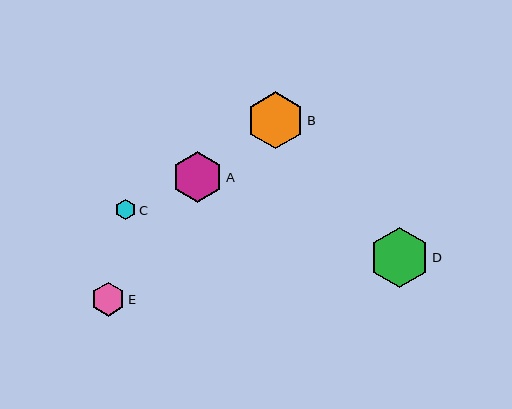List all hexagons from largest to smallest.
From largest to smallest: D, B, A, E, C.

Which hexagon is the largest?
Hexagon D is the largest with a size of approximately 60 pixels.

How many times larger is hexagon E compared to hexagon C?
Hexagon E is approximately 1.7 times the size of hexagon C.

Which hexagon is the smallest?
Hexagon C is the smallest with a size of approximately 21 pixels.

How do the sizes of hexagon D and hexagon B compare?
Hexagon D and hexagon B are approximately the same size.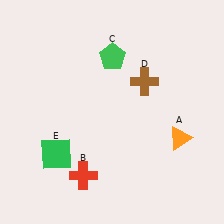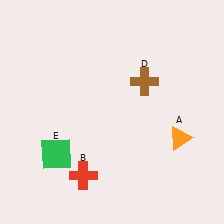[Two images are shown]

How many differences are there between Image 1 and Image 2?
There is 1 difference between the two images.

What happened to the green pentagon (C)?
The green pentagon (C) was removed in Image 2. It was in the top-right area of Image 1.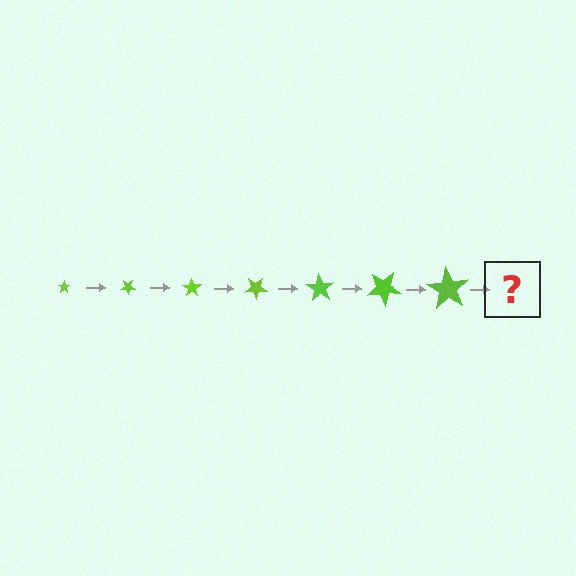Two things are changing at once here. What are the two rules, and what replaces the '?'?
The two rules are that the star grows larger each step and it rotates 35 degrees each step. The '?' should be a star, larger than the previous one and rotated 245 degrees from the start.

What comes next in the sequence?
The next element should be a star, larger than the previous one and rotated 245 degrees from the start.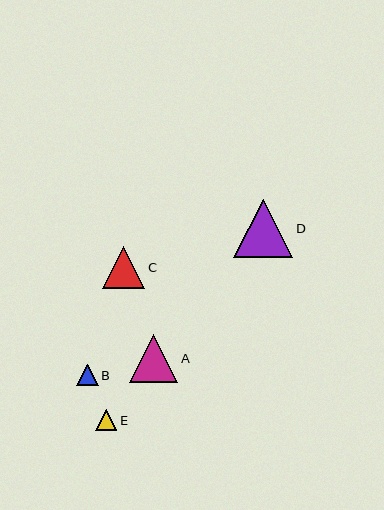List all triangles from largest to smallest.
From largest to smallest: D, A, C, B, E.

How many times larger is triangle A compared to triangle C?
Triangle A is approximately 1.2 times the size of triangle C.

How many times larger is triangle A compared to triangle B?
Triangle A is approximately 2.3 times the size of triangle B.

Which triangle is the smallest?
Triangle E is the smallest with a size of approximately 21 pixels.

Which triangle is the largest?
Triangle D is the largest with a size of approximately 59 pixels.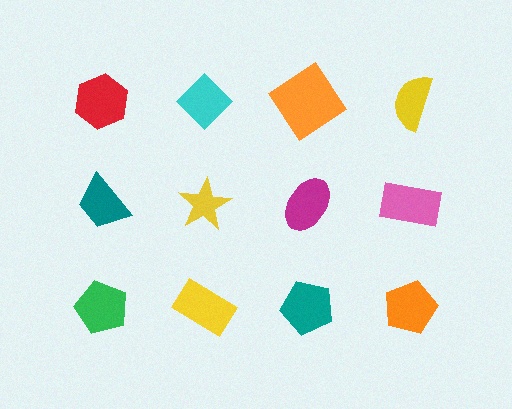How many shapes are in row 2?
4 shapes.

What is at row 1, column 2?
A cyan diamond.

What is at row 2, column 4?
A pink rectangle.